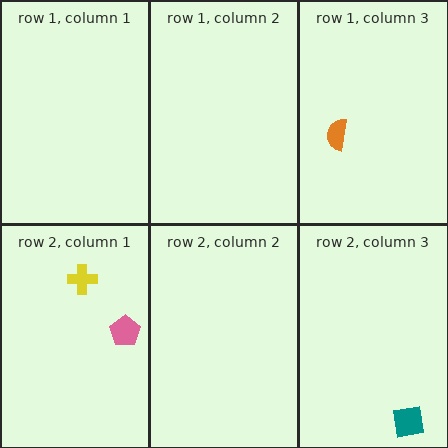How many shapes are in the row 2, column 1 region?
2.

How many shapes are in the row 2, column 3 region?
1.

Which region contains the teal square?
The row 2, column 3 region.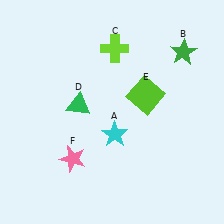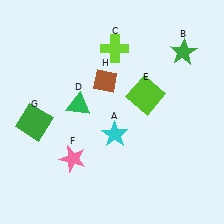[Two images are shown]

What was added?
A green square (G), a brown diamond (H) were added in Image 2.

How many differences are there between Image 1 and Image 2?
There are 2 differences between the two images.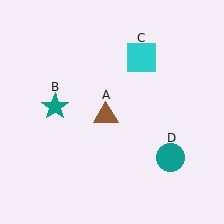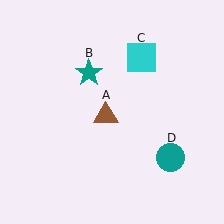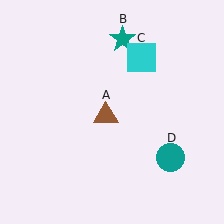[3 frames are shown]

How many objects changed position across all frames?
1 object changed position: teal star (object B).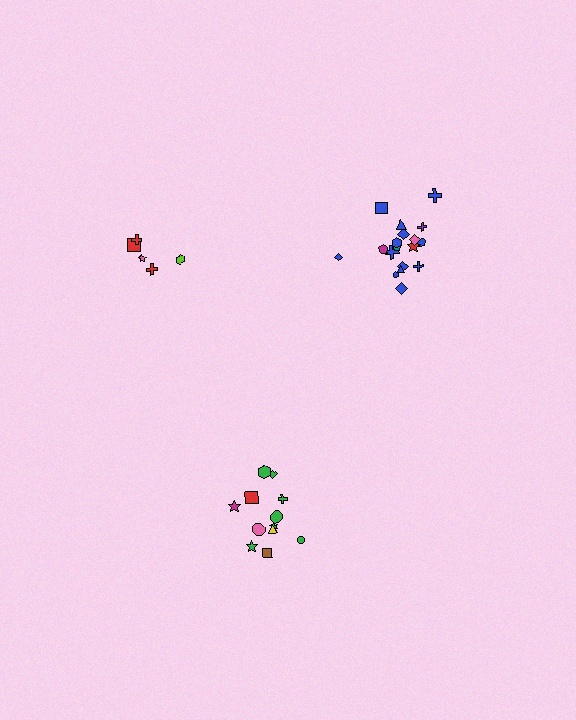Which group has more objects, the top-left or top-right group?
The top-right group.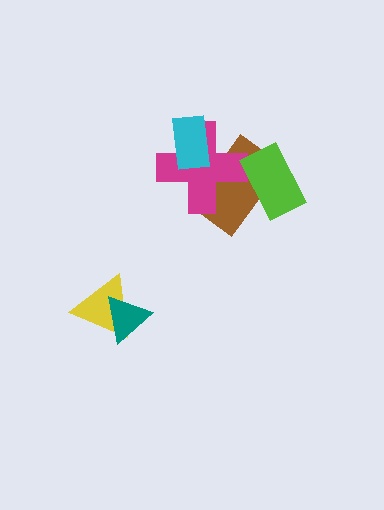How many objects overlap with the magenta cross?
2 objects overlap with the magenta cross.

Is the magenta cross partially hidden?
Yes, it is partially covered by another shape.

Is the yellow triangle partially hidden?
Yes, it is partially covered by another shape.